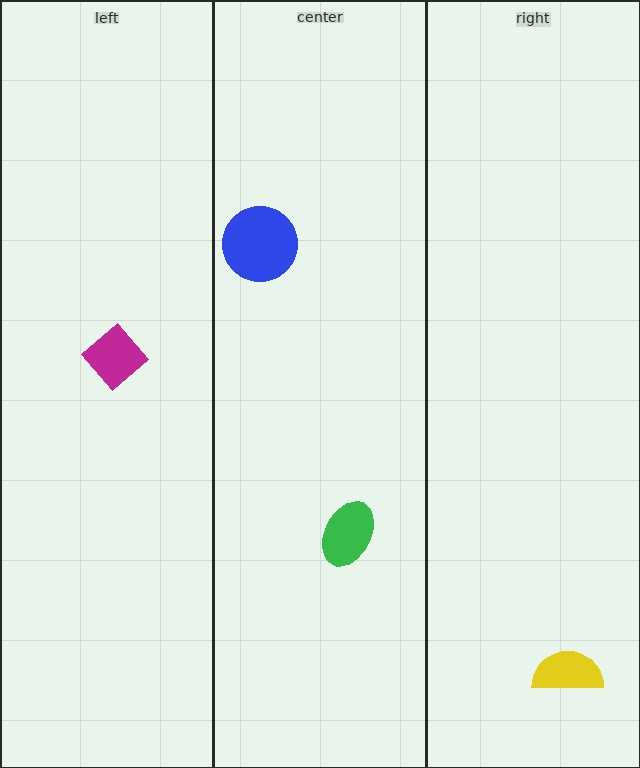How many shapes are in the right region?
1.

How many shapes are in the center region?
2.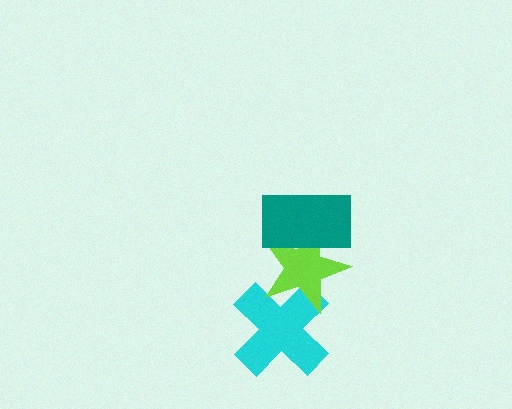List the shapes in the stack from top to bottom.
From top to bottom: the teal rectangle, the lime star, the cyan cross.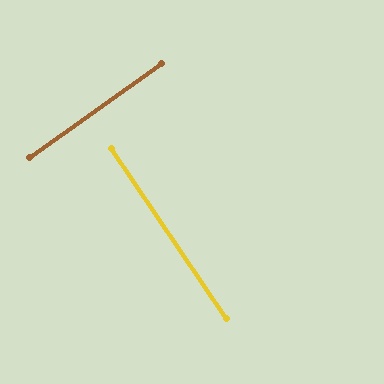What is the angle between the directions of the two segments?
Approximately 89 degrees.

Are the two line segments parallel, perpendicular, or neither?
Perpendicular — they meet at approximately 89°.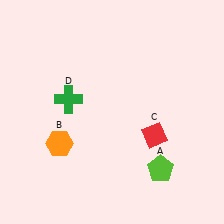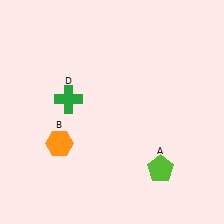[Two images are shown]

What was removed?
The red diamond (C) was removed in Image 2.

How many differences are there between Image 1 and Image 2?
There is 1 difference between the two images.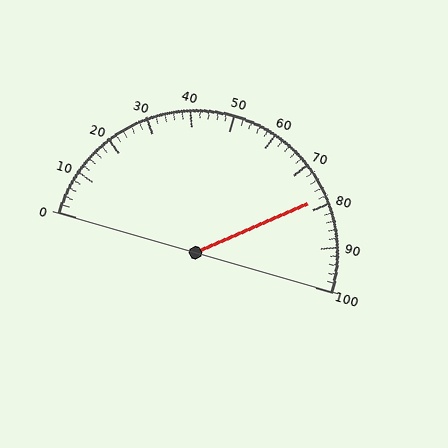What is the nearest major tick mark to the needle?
The nearest major tick mark is 80.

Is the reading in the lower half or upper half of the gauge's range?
The reading is in the upper half of the range (0 to 100).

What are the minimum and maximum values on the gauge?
The gauge ranges from 0 to 100.